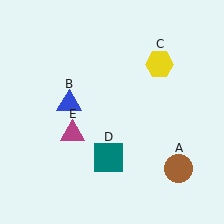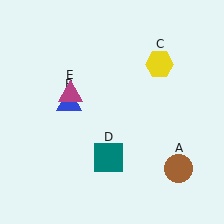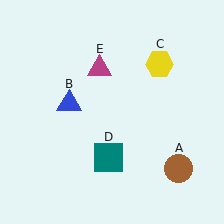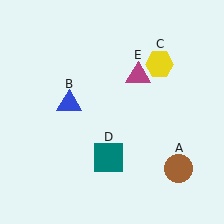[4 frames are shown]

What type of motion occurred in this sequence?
The magenta triangle (object E) rotated clockwise around the center of the scene.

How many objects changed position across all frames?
1 object changed position: magenta triangle (object E).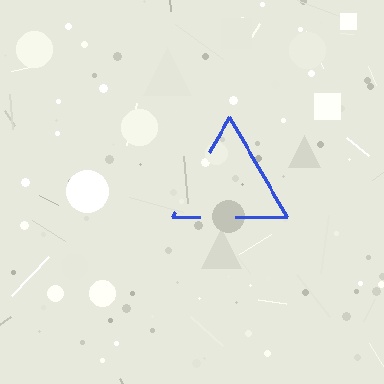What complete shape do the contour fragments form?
The contour fragments form a triangle.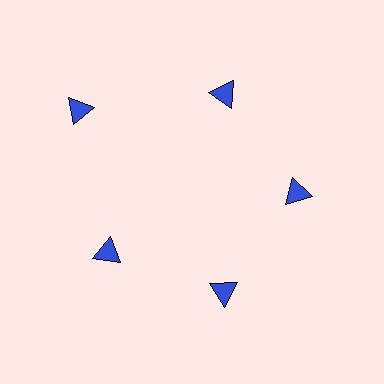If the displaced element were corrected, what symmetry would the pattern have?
It would have 5-fold rotational symmetry — the pattern would map onto itself every 72 degrees.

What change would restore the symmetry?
The symmetry would be restored by moving it inward, back onto the ring so that all 5 triangles sit at equal angles and equal distance from the center.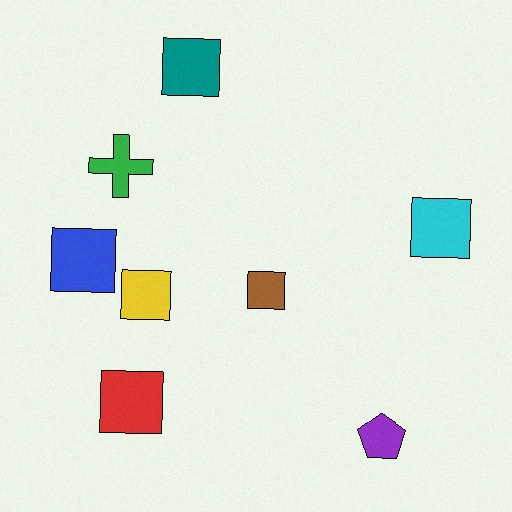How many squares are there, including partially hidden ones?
There are 6 squares.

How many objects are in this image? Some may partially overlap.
There are 8 objects.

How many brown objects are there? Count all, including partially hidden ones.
There is 1 brown object.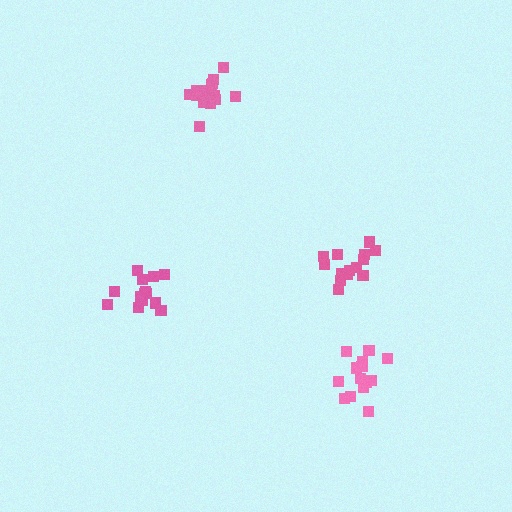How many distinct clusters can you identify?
There are 4 distinct clusters.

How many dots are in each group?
Group 1: 16 dots, Group 2: 14 dots, Group 3: 14 dots, Group 4: 14 dots (58 total).